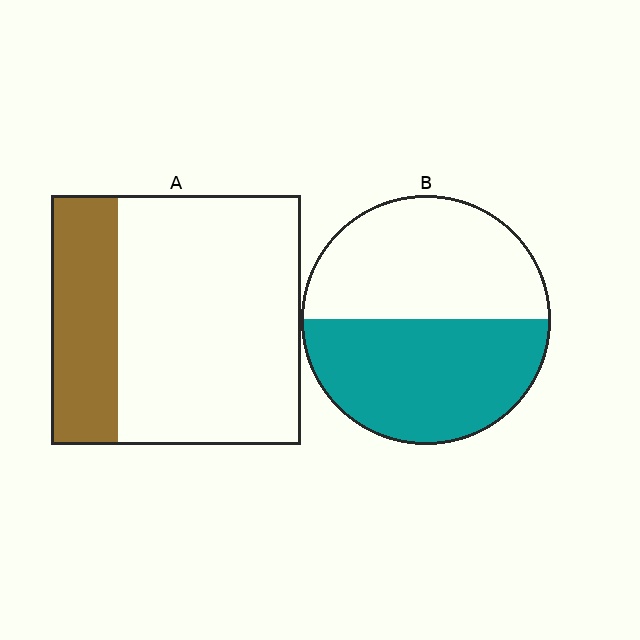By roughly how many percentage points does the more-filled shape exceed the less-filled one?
By roughly 25 percentage points (B over A).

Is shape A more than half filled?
No.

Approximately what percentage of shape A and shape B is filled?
A is approximately 25% and B is approximately 50%.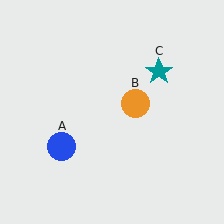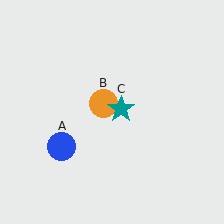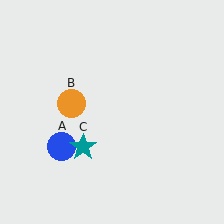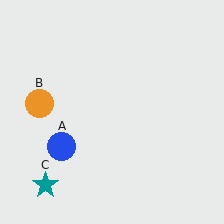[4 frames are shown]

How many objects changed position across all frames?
2 objects changed position: orange circle (object B), teal star (object C).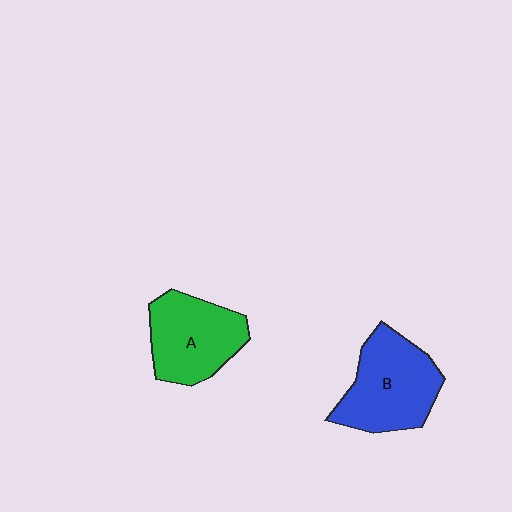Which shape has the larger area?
Shape B (blue).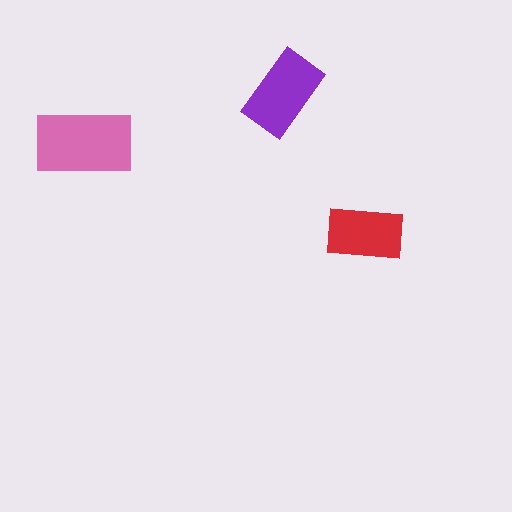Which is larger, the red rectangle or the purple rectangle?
The purple one.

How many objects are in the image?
There are 3 objects in the image.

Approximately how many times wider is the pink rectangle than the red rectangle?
About 1.5 times wider.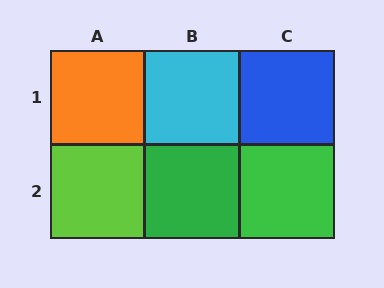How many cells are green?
2 cells are green.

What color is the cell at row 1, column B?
Cyan.